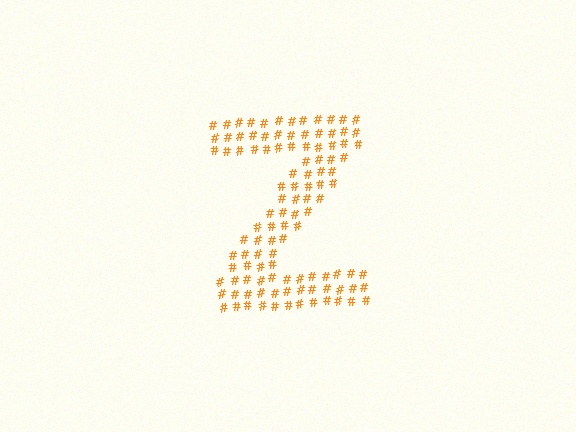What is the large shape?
The large shape is the letter Z.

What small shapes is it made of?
It is made of small hash symbols.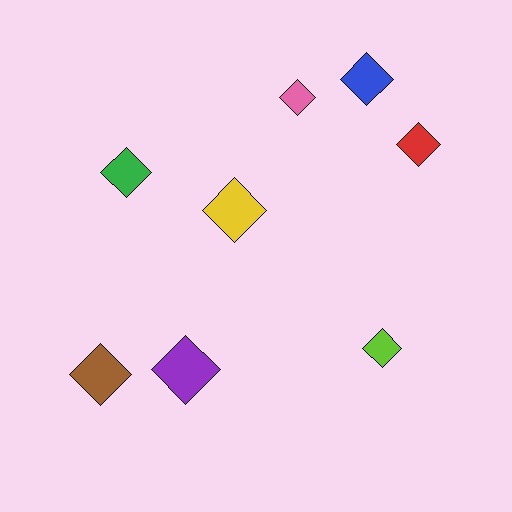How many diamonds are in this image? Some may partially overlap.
There are 8 diamonds.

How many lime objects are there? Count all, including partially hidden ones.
There is 1 lime object.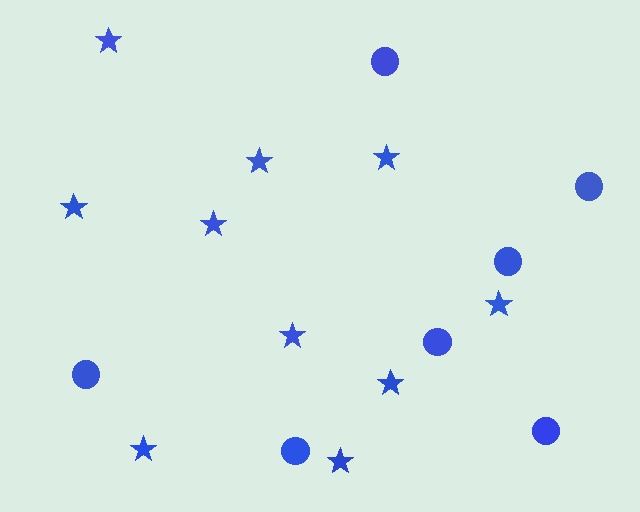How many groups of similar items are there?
There are 2 groups: one group of stars (10) and one group of circles (7).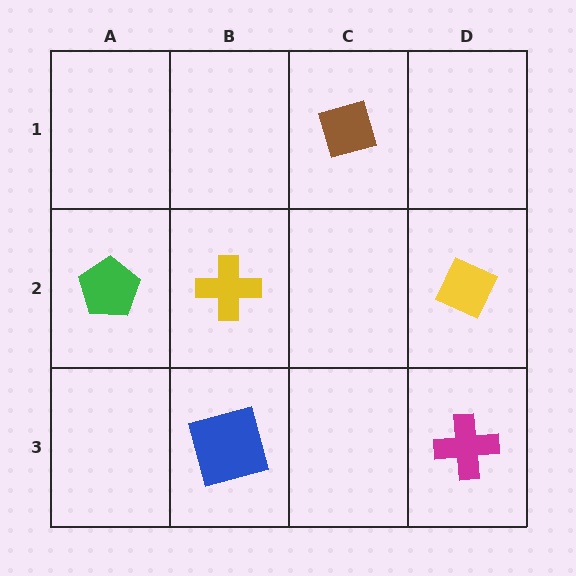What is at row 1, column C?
A brown diamond.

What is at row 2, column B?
A yellow cross.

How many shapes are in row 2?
3 shapes.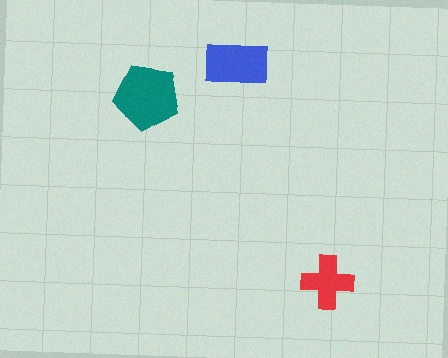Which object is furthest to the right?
The red cross is rightmost.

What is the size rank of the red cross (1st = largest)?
3rd.